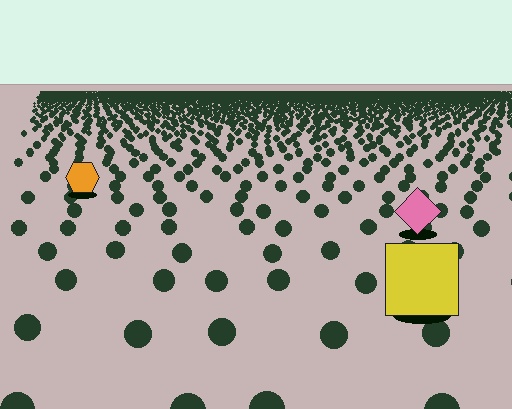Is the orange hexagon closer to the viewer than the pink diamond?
No. The pink diamond is closer — you can tell from the texture gradient: the ground texture is coarser near it.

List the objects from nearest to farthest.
From nearest to farthest: the yellow square, the pink diamond, the orange hexagon.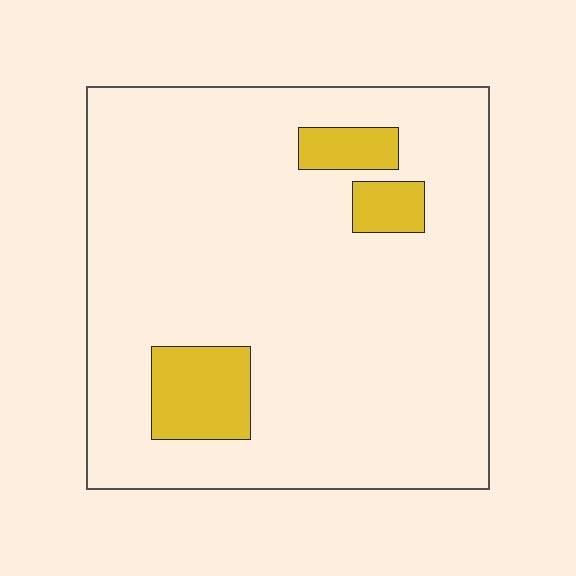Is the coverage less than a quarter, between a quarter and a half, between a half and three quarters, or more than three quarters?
Less than a quarter.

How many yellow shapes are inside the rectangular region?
3.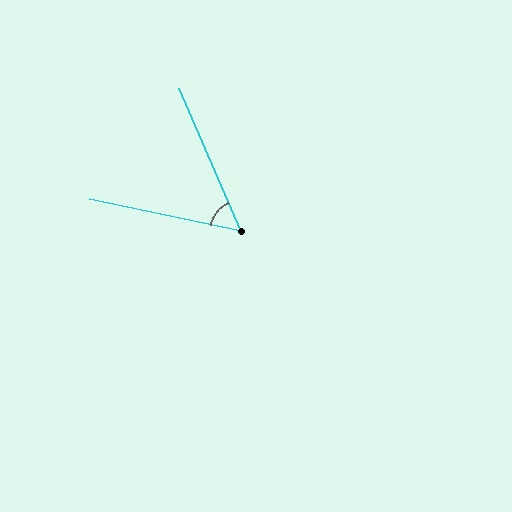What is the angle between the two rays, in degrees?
Approximately 55 degrees.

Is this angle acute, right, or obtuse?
It is acute.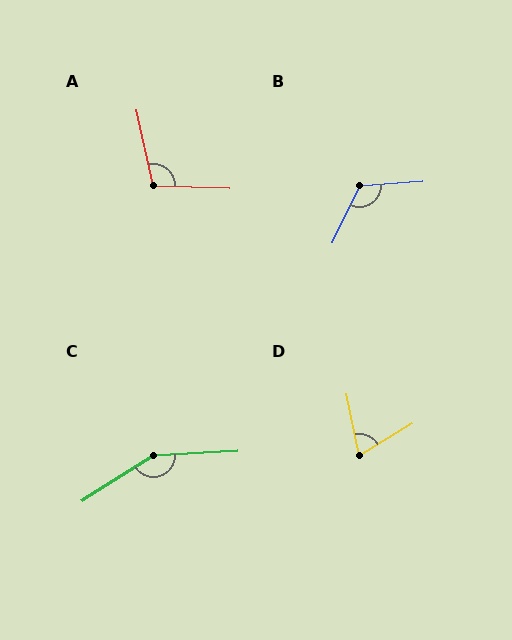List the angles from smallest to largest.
D (70°), A (104°), B (119°), C (151°).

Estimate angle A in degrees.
Approximately 104 degrees.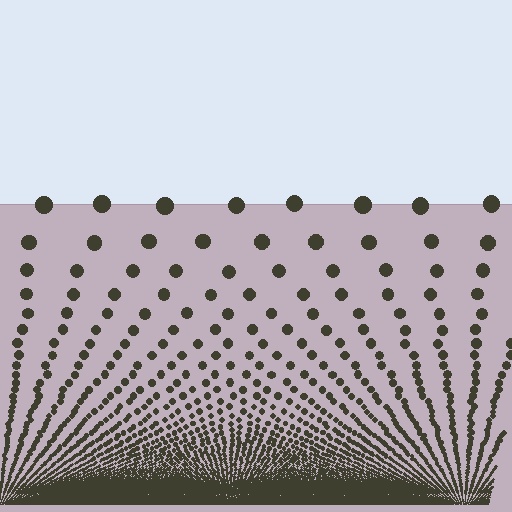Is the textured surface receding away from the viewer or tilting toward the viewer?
The surface appears to tilt toward the viewer. Texture elements get larger and sparser toward the top.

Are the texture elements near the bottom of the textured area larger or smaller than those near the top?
Smaller. The gradient is inverted — elements near the bottom are smaller and denser.